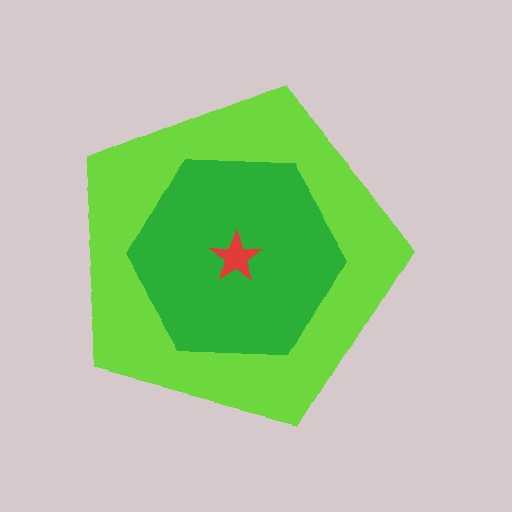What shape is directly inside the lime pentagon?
The green hexagon.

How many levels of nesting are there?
3.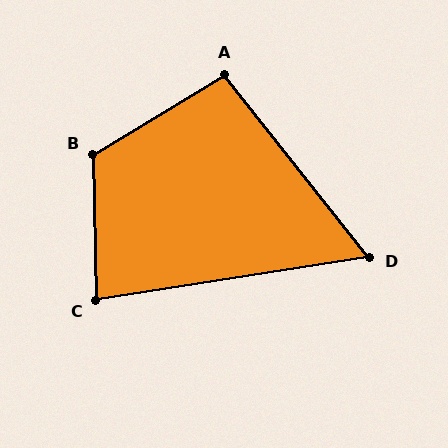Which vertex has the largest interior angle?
B, at approximately 120 degrees.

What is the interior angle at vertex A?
Approximately 97 degrees (obtuse).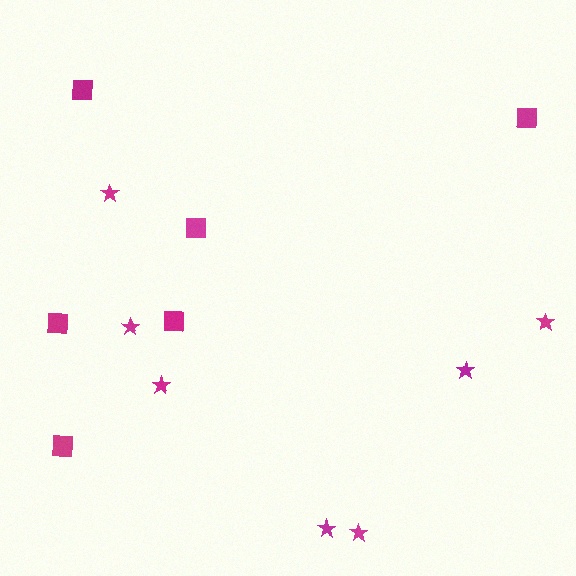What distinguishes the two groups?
There are 2 groups: one group of squares (6) and one group of stars (7).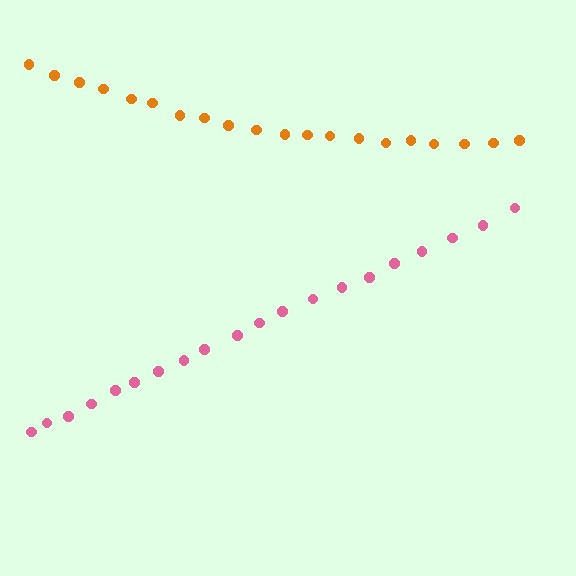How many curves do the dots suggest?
There are 2 distinct paths.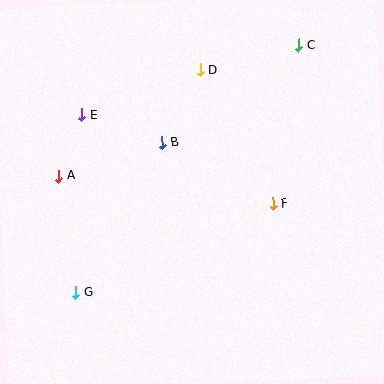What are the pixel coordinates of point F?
Point F is at (273, 204).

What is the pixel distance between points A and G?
The distance between A and G is 118 pixels.